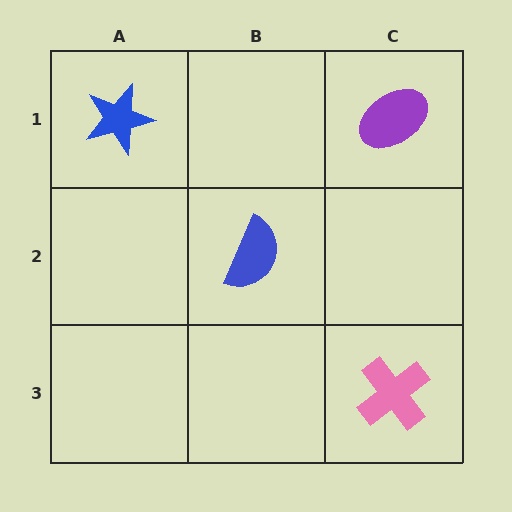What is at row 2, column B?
A blue semicircle.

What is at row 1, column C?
A purple ellipse.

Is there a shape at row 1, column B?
No, that cell is empty.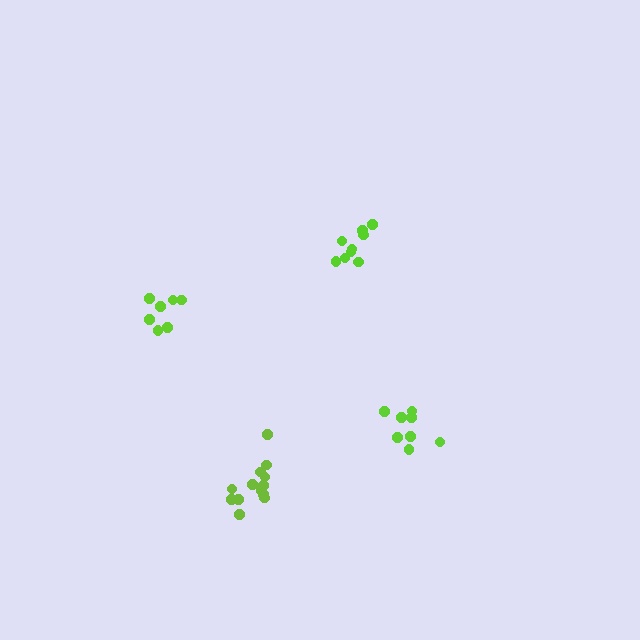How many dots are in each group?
Group 1: 8 dots, Group 2: 9 dots, Group 3: 13 dots, Group 4: 7 dots (37 total).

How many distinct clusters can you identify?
There are 4 distinct clusters.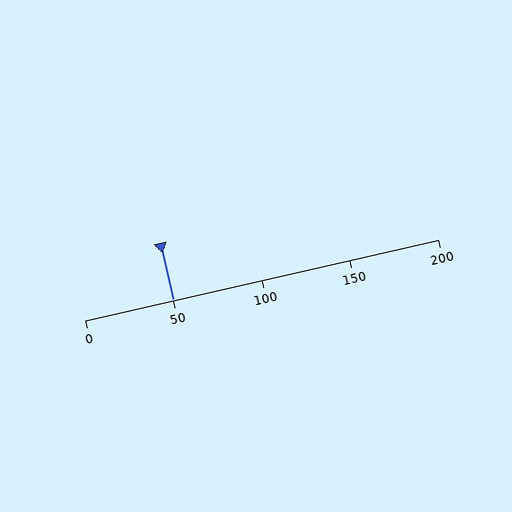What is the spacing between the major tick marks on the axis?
The major ticks are spaced 50 apart.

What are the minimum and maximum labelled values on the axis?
The axis runs from 0 to 200.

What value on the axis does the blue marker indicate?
The marker indicates approximately 50.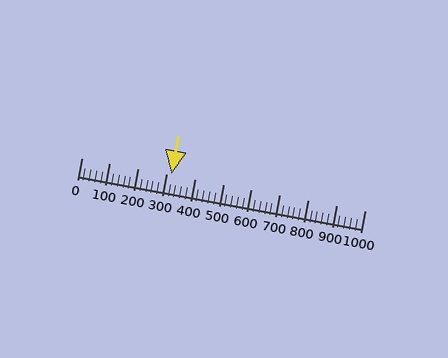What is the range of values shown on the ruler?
The ruler shows values from 0 to 1000.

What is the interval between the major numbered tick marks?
The major tick marks are spaced 100 units apart.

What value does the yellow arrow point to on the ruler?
The yellow arrow points to approximately 319.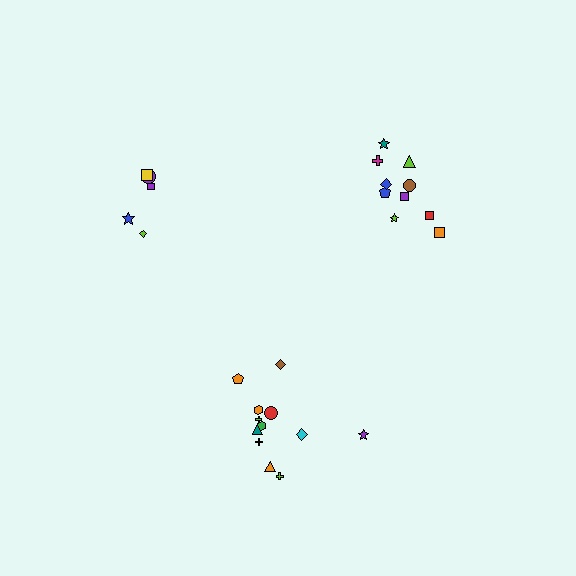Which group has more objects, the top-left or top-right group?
The top-right group.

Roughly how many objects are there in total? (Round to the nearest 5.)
Roughly 25 objects in total.